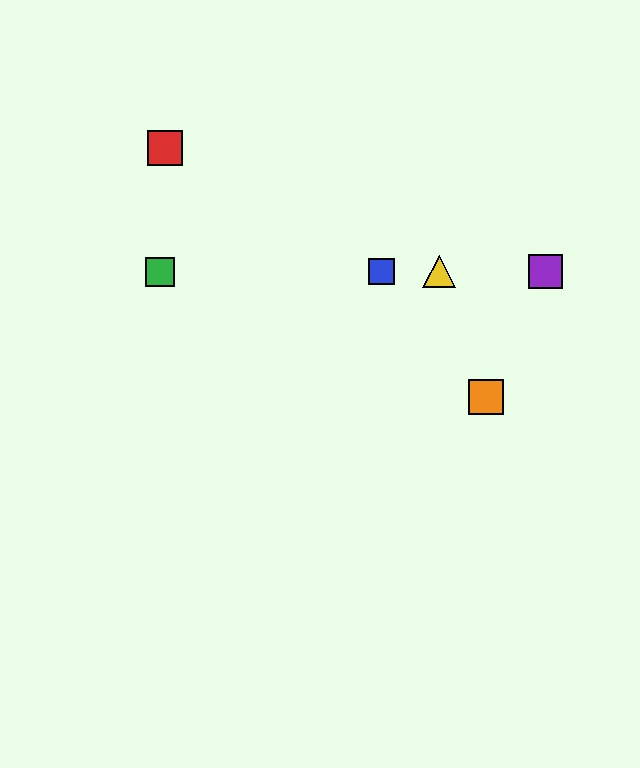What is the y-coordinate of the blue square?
The blue square is at y≈272.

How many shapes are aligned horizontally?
4 shapes (the blue square, the green square, the yellow triangle, the purple square) are aligned horizontally.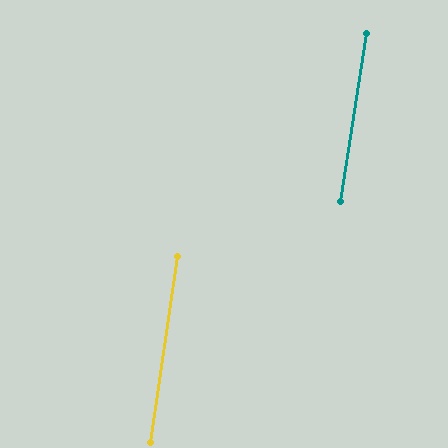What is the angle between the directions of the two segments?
Approximately 1 degree.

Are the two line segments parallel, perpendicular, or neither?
Parallel — their directions differ by only 0.6°.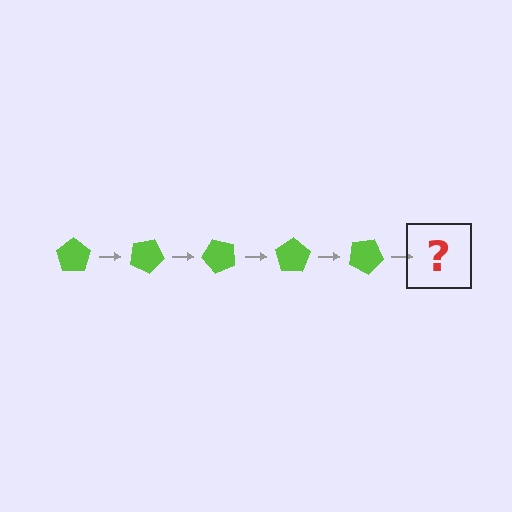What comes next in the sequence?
The next element should be a lime pentagon rotated 125 degrees.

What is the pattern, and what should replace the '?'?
The pattern is that the pentagon rotates 25 degrees each step. The '?' should be a lime pentagon rotated 125 degrees.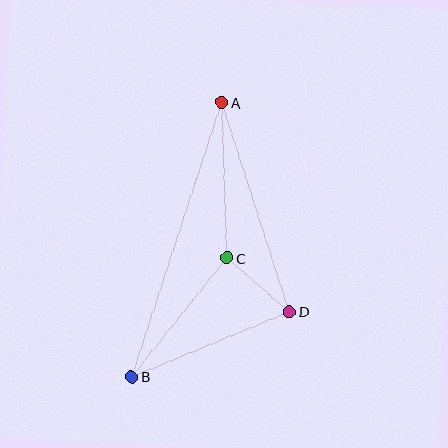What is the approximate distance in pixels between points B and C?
The distance between B and C is approximately 152 pixels.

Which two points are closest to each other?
Points C and D are closest to each other.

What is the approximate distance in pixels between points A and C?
The distance between A and C is approximately 155 pixels.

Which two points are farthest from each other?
Points A and B are farthest from each other.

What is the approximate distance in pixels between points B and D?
The distance between B and D is approximately 170 pixels.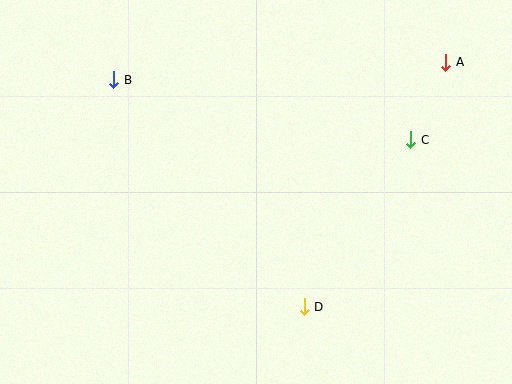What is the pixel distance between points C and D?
The distance between C and D is 198 pixels.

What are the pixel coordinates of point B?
Point B is at (114, 80).